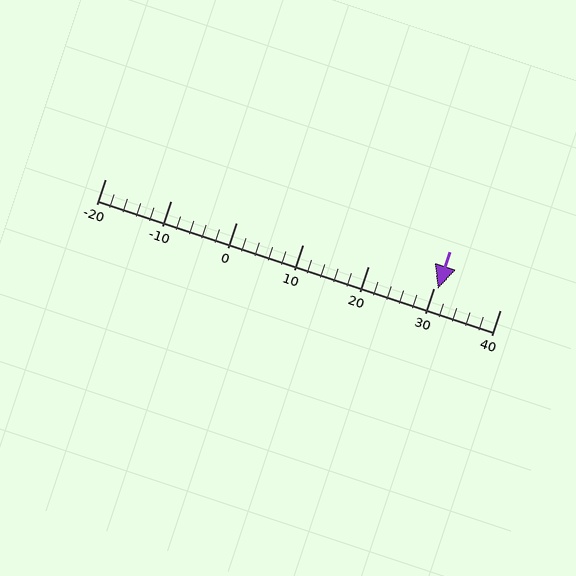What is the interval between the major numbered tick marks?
The major tick marks are spaced 10 units apart.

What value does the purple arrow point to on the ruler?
The purple arrow points to approximately 30.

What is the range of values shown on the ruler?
The ruler shows values from -20 to 40.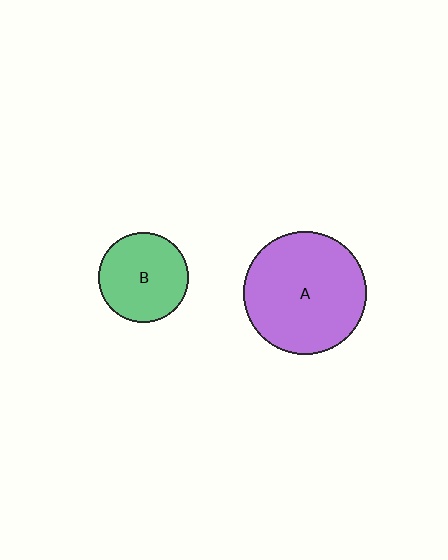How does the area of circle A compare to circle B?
Approximately 1.9 times.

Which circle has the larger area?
Circle A (purple).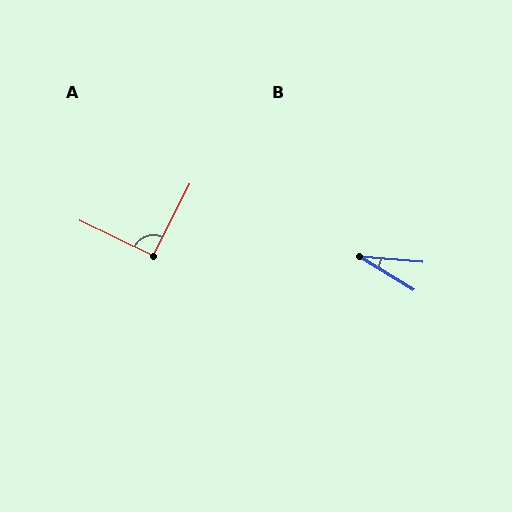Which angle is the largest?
A, at approximately 91 degrees.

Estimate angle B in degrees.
Approximately 27 degrees.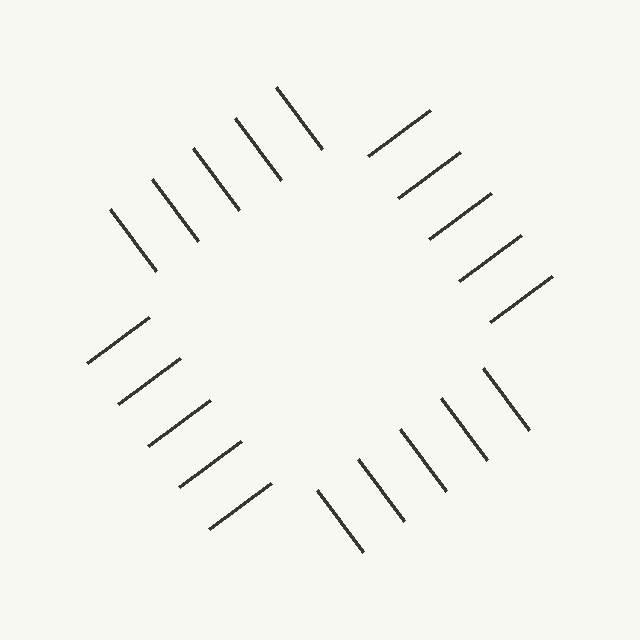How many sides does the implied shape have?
4 sides — the line-ends trace a square.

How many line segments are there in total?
20 — 5 along each of the 4 edges.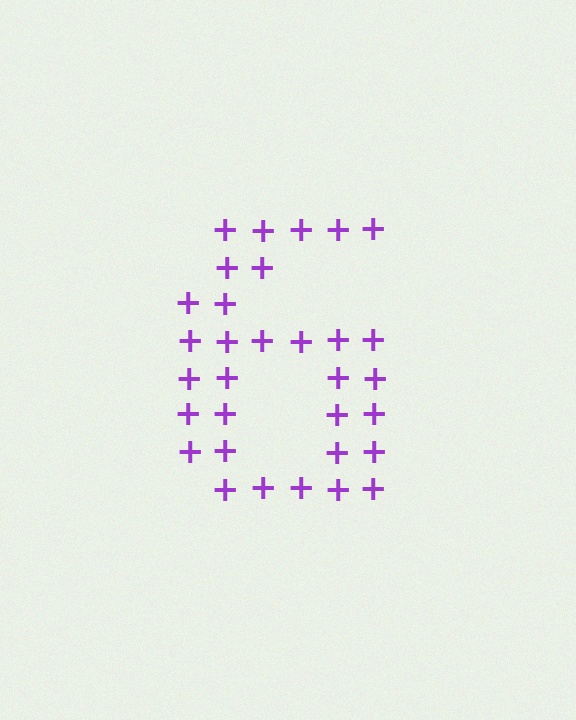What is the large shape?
The large shape is the digit 6.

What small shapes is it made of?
It is made of small plus signs.